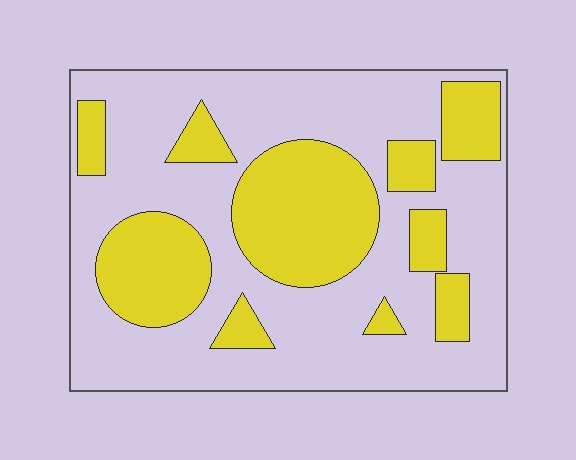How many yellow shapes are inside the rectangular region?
10.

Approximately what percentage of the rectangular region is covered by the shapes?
Approximately 35%.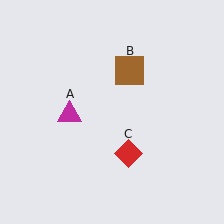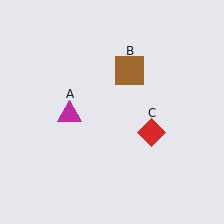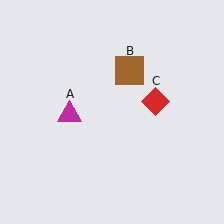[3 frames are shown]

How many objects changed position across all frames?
1 object changed position: red diamond (object C).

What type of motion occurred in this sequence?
The red diamond (object C) rotated counterclockwise around the center of the scene.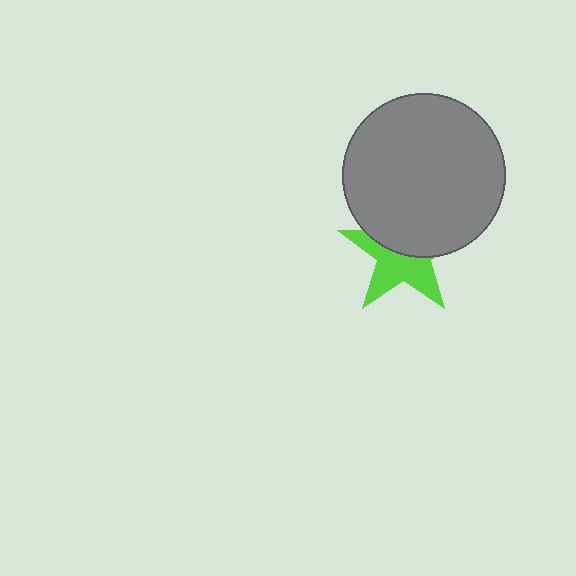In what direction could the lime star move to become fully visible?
The lime star could move down. That would shift it out from behind the gray circle entirely.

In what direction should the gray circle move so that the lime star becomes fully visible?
The gray circle should move up. That is the shortest direction to clear the overlap and leave the lime star fully visible.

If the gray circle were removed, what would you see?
You would see the complete lime star.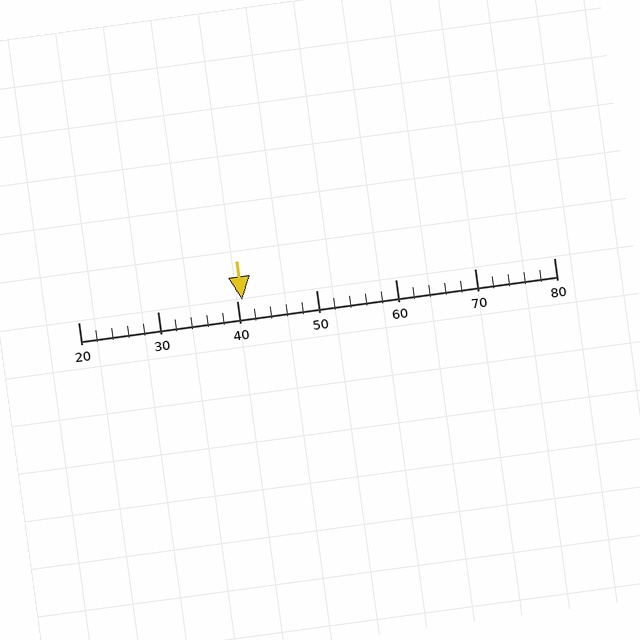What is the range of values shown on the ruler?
The ruler shows values from 20 to 80.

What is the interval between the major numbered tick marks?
The major tick marks are spaced 10 units apart.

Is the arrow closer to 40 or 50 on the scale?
The arrow is closer to 40.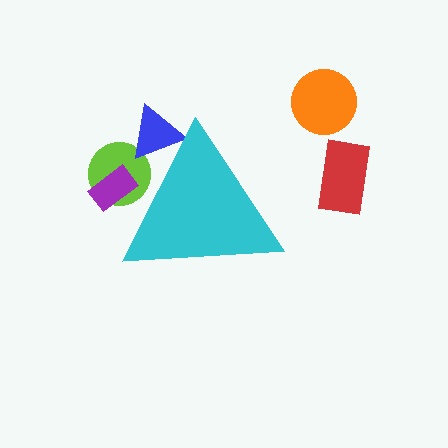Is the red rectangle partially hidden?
No, the red rectangle is fully visible.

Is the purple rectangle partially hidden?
Yes, the purple rectangle is partially hidden behind the cyan triangle.